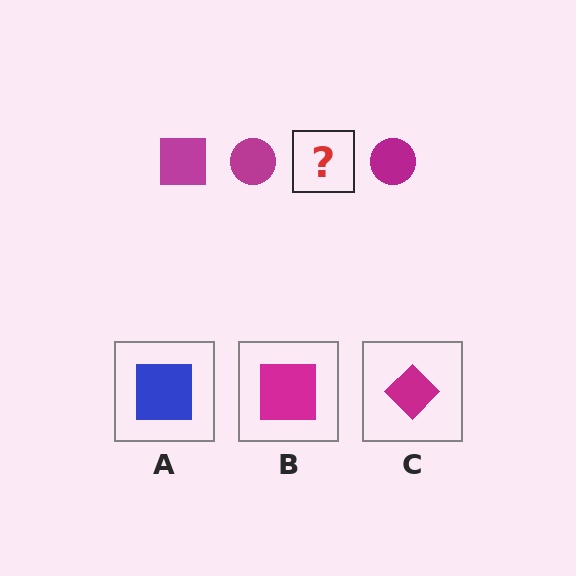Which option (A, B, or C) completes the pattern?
B.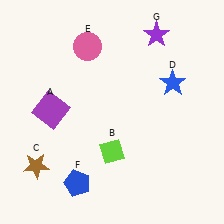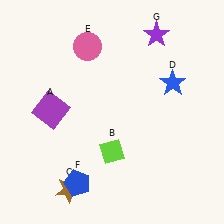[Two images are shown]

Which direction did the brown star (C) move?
The brown star (C) moved right.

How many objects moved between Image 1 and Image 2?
1 object moved between the two images.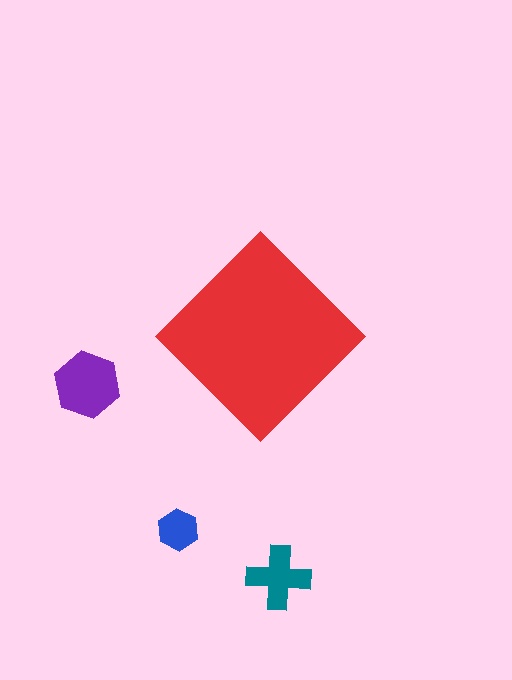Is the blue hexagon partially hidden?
No, the blue hexagon is fully visible.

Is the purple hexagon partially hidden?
No, the purple hexagon is fully visible.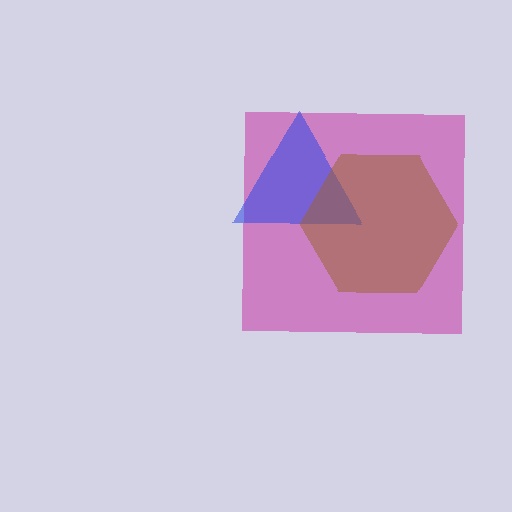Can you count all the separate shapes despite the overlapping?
Yes, there are 3 separate shapes.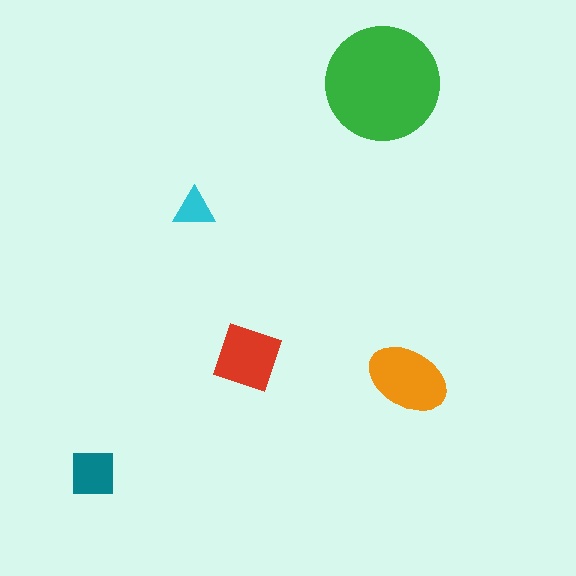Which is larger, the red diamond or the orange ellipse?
The orange ellipse.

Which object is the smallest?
The cyan triangle.